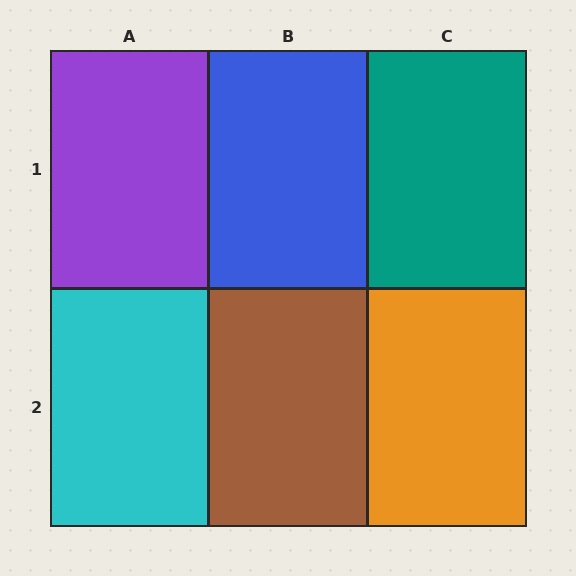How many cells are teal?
1 cell is teal.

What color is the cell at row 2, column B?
Brown.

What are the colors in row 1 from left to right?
Purple, blue, teal.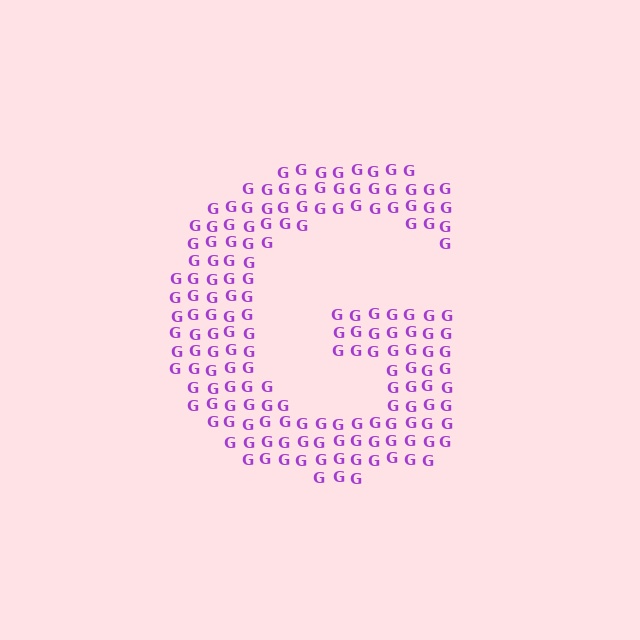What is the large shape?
The large shape is the letter G.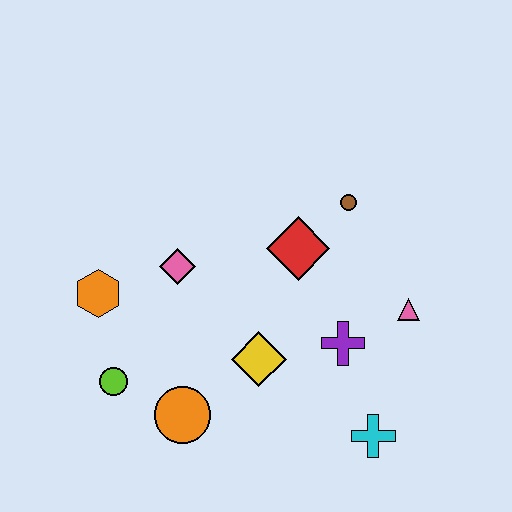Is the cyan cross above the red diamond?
No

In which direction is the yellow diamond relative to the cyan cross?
The yellow diamond is to the left of the cyan cross.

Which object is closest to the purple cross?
The pink triangle is closest to the purple cross.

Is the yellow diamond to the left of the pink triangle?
Yes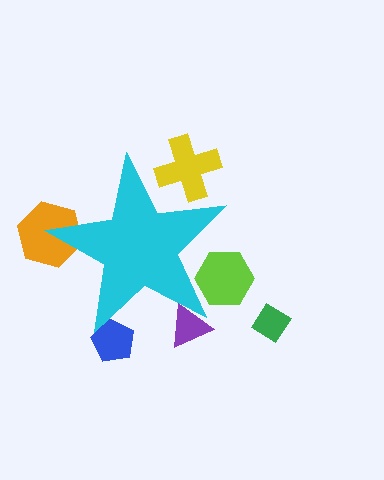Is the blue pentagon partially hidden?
Yes, the blue pentagon is partially hidden behind the cyan star.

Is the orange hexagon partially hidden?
Yes, the orange hexagon is partially hidden behind the cyan star.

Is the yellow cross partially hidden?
Yes, the yellow cross is partially hidden behind the cyan star.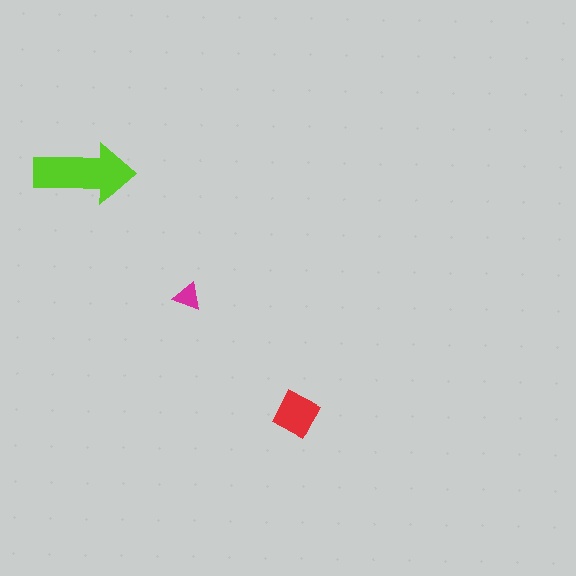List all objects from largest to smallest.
The lime arrow, the red diamond, the magenta triangle.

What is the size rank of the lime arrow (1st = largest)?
1st.